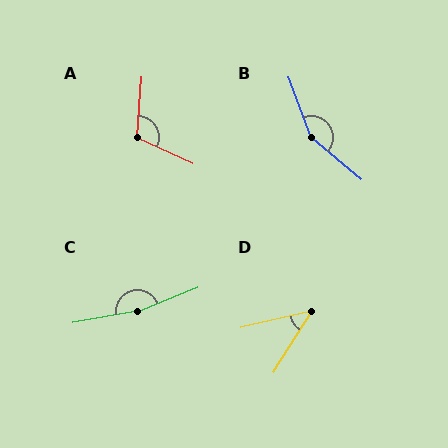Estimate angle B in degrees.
Approximately 150 degrees.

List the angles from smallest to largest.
D (44°), A (110°), B (150°), C (167°).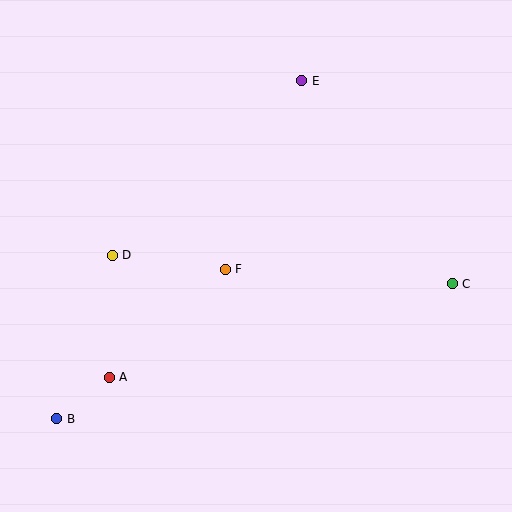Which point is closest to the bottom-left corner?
Point B is closest to the bottom-left corner.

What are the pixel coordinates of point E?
Point E is at (302, 81).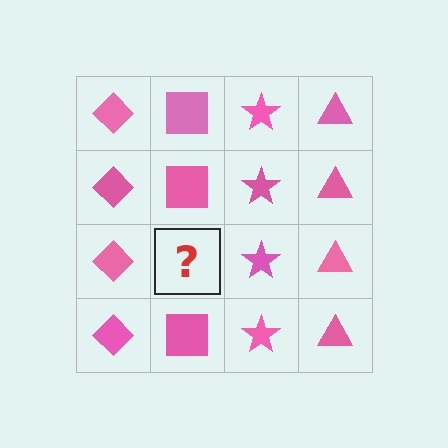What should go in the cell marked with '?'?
The missing cell should contain a pink square.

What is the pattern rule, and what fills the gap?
The rule is that each column has a consistent shape. The gap should be filled with a pink square.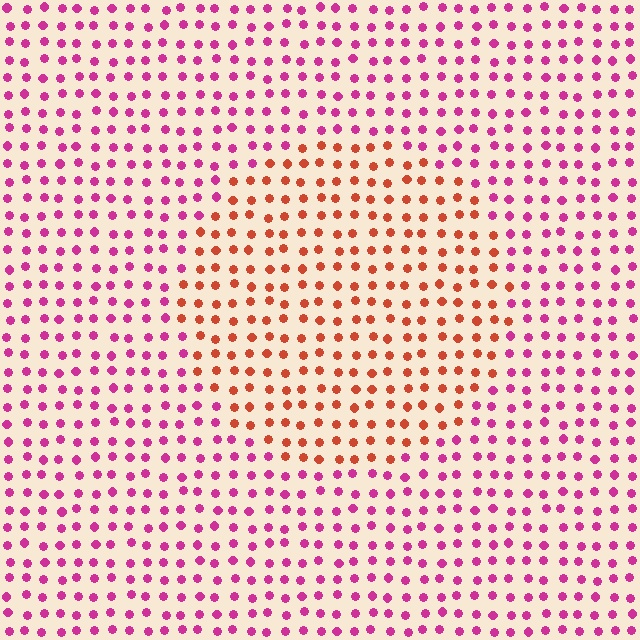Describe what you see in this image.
The image is filled with small magenta elements in a uniform arrangement. A circle-shaped region is visible where the elements are tinted to a slightly different hue, forming a subtle color boundary.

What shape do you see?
I see a circle.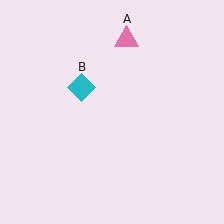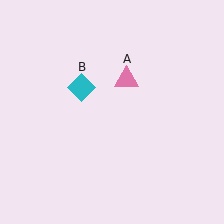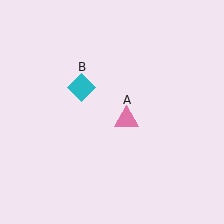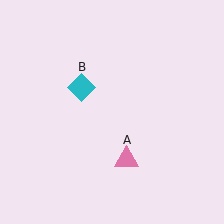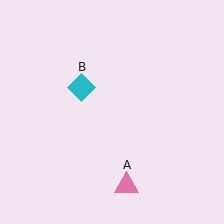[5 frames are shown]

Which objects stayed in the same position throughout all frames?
Cyan diamond (object B) remained stationary.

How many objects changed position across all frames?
1 object changed position: pink triangle (object A).